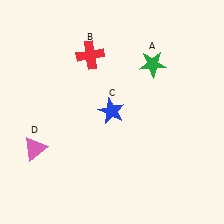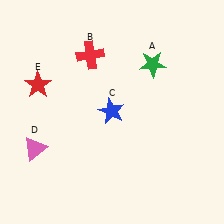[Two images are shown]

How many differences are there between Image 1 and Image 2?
There is 1 difference between the two images.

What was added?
A red star (E) was added in Image 2.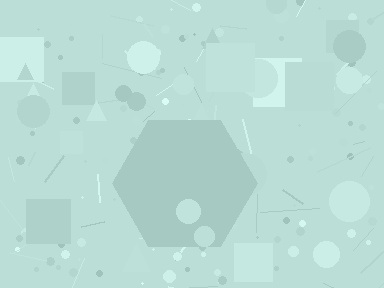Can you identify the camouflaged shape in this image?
The camouflaged shape is a hexagon.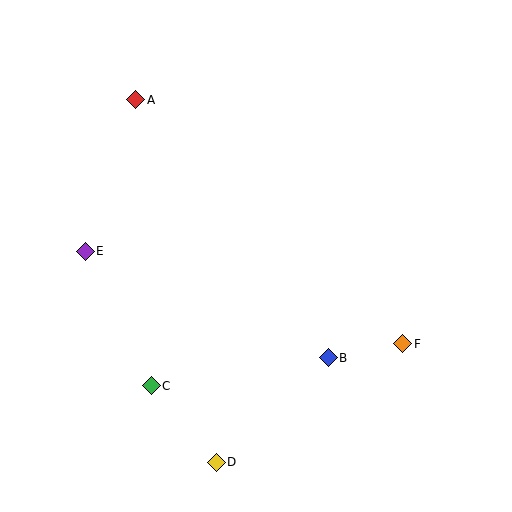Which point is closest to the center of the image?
Point B at (328, 358) is closest to the center.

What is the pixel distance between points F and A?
The distance between F and A is 362 pixels.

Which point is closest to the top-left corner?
Point A is closest to the top-left corner.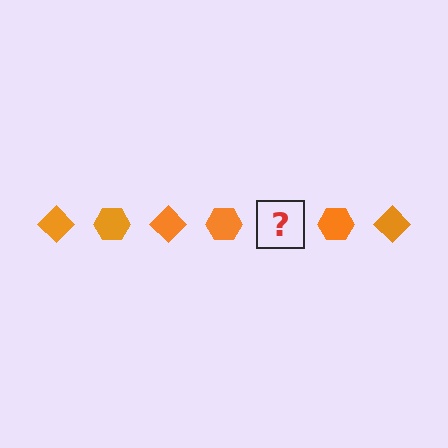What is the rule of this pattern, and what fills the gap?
The rule is that the pattern cycles through diamond, hexagon shapes in orange. The gap should be filled with an orange diamond.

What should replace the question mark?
The question mark should be replaced with an orange diamond.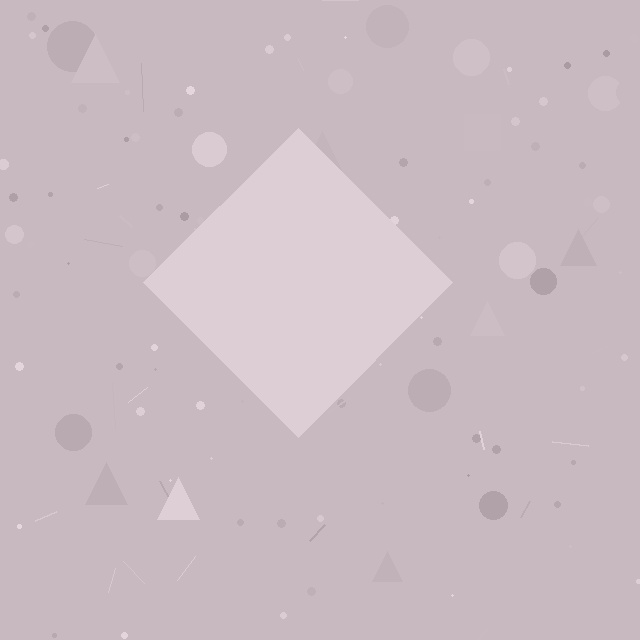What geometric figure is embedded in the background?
A diamond is embedded in the background.